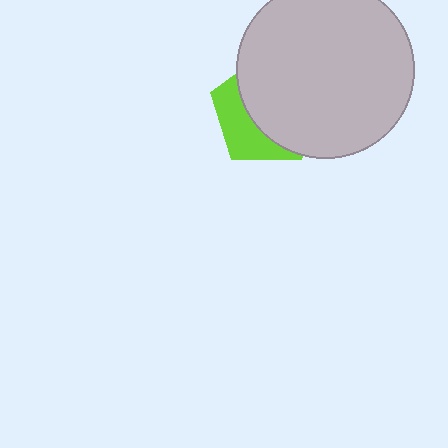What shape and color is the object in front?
The object in front is a light gray circle.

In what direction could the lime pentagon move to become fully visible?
The lime pentagon could move left. That would shift it out from behind the light gray circle entirely.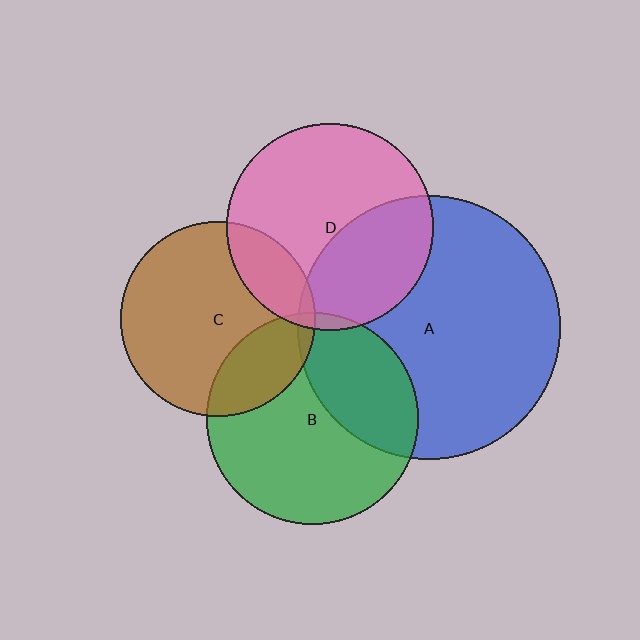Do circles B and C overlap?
Yes.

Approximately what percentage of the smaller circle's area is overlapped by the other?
Approximately 25%.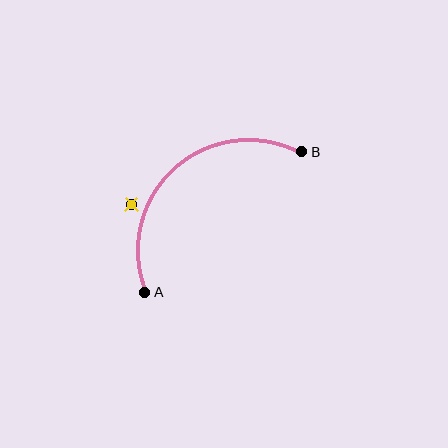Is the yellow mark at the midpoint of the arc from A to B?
No — the yellow mark does not lie on the arc at all. It sits slightly outside the curve.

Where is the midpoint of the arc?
The arc midpoint is the point on the curve farthest from the straight line joining A and B. It sits above and to the left of that line.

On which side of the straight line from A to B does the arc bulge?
The arc bulges above and to the left of the straight line connecting A and B.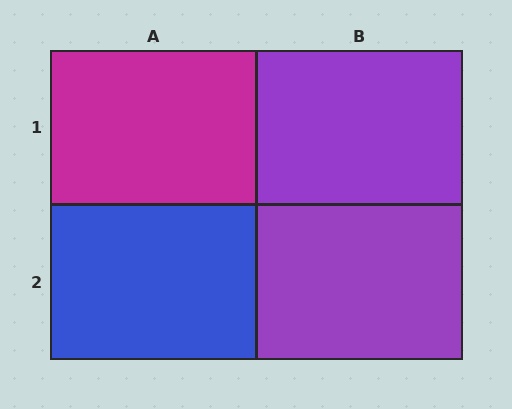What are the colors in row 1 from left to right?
Magenta, purple.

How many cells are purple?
2 cells are purple.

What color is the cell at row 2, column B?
Purple.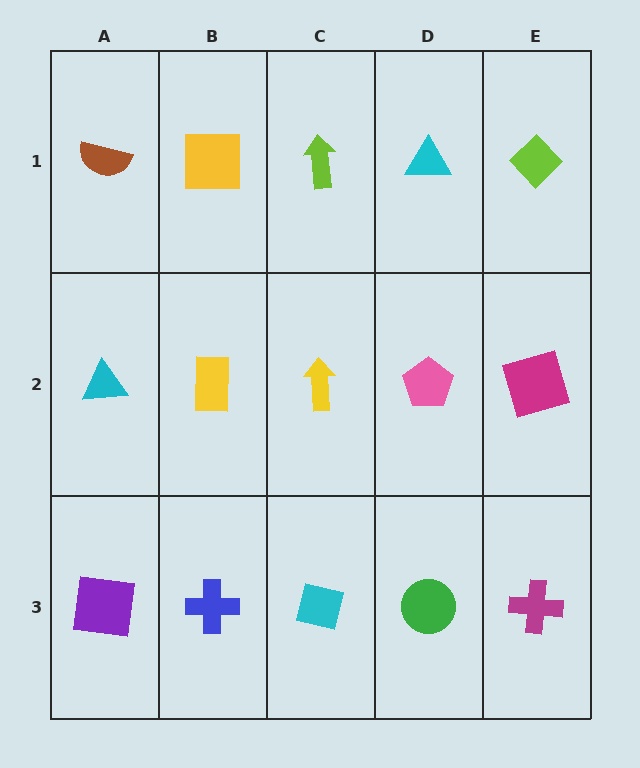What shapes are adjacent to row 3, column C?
A yellow arrow (row 2, column C), a blue cross (row 3, column B), a green circle (row 3, column D).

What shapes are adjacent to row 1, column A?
A cyan triangle (row 2, column A), a yellow square (row 1, column B).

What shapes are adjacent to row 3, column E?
A magenta square (row 2, column E), a green circle (row 3, column D).